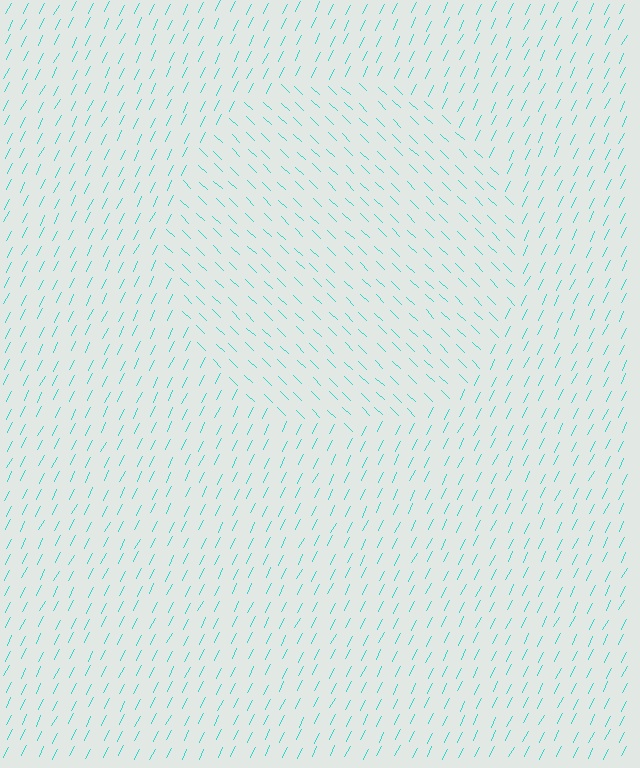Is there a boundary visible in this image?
Yes, there is a texture boundary formed by a change in line orientation.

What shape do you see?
I see a circle.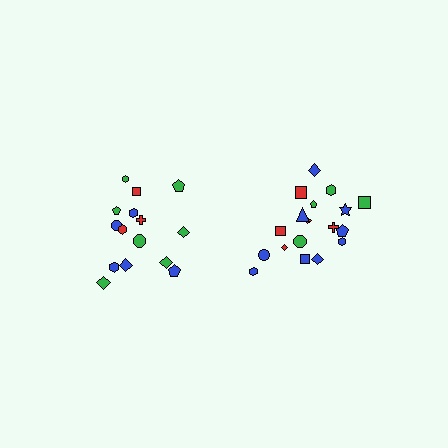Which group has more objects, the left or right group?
The right group.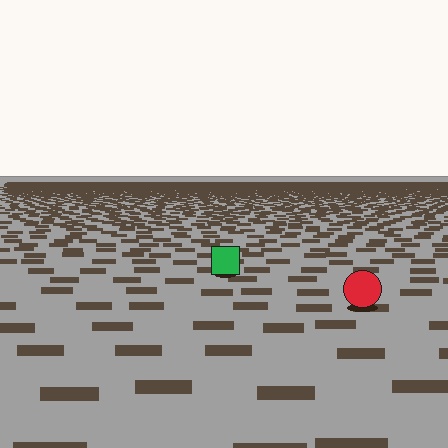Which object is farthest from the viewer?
The green square is farthest from the viewer. It appears smaller and the ground texture around it is denser.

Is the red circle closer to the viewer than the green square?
Yes. The red circle is closer — you can tell from the texture gradient: the ground texture is coarser near it.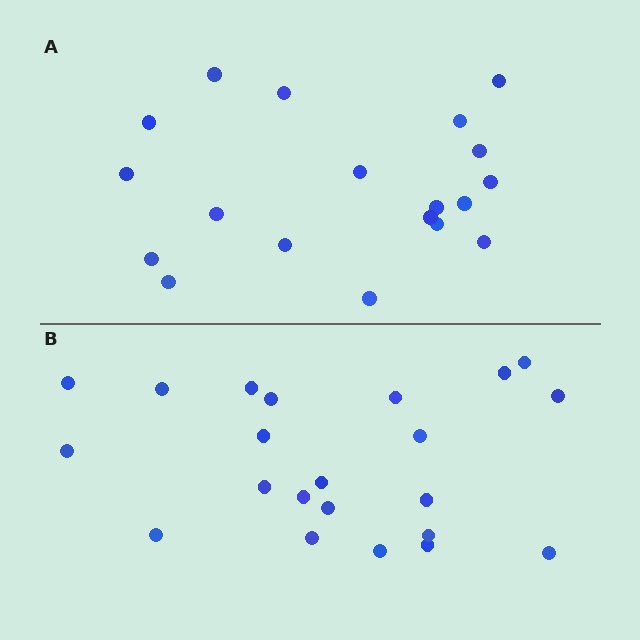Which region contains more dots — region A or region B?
Region B (the bottom region) has more dots.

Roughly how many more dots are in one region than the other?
Region B has just a few more — roughly 2 or 3 more dots than region A.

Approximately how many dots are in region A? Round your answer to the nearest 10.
About 20 dots. (The exact count is 19, which rounds to 20.)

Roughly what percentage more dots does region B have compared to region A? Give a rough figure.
About 15% more.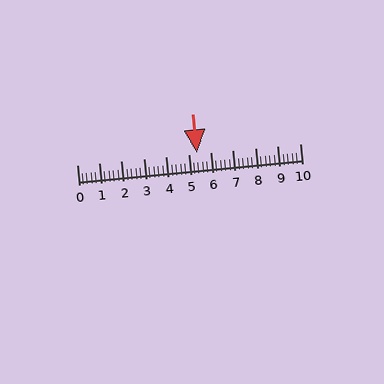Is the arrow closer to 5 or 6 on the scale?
The arrow is closer to 5.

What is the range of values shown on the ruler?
The ruler shows values from 0 to 10.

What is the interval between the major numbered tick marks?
The major tick marks are spaced 1 units apart.